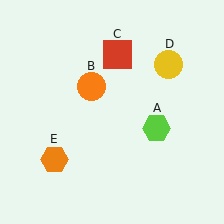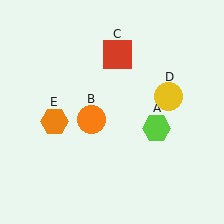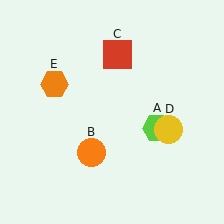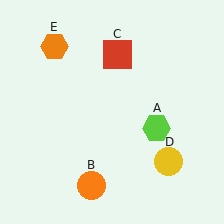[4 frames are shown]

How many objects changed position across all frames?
3 objects changed position: orange circle (object B), yellow circle (object D), orange hexagon (object E).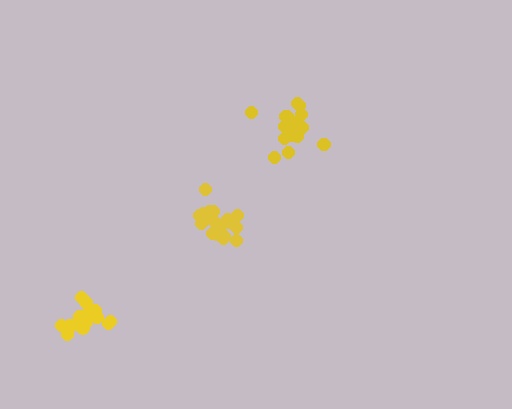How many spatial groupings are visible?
There are 3 spatial groupings.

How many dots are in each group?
Group 1: 20 dots, Group 2: 18 dots, Group 3: 17 dots (55 total).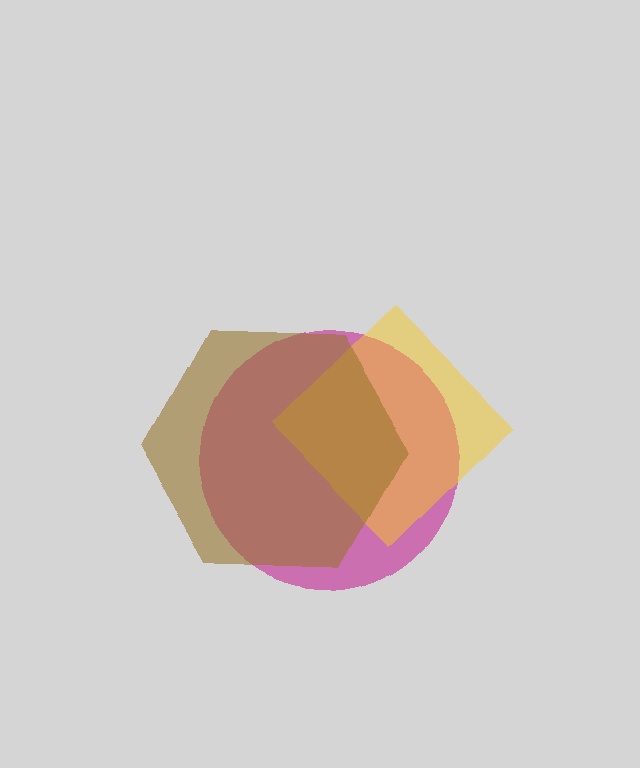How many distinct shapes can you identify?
There are 3 distinct shapes: a magenta circle, a yellow diamond, a brown hexagon.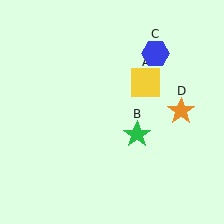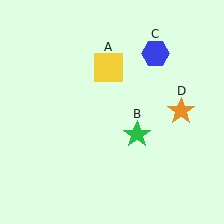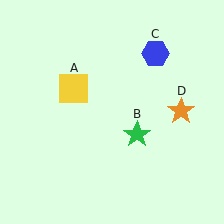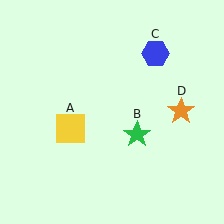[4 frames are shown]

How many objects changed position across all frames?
1 object changed position: yellow square (object A).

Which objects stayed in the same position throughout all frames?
Green star (object B) and blue hexagon (object C) and orange star (object D) remained stationary.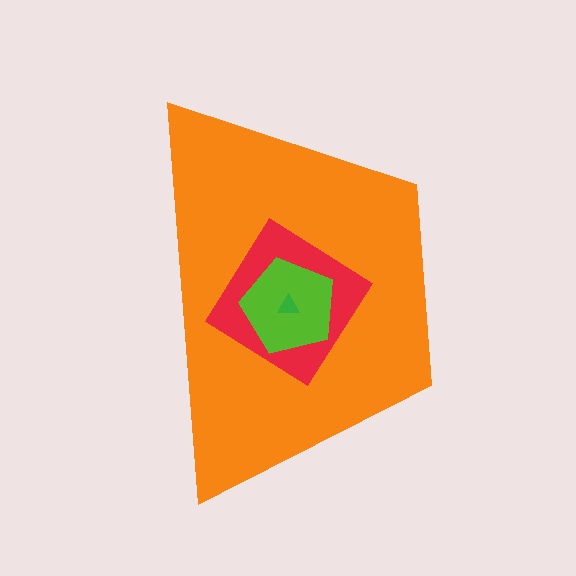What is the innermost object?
The green triangle.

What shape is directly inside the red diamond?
The lime pentagon.